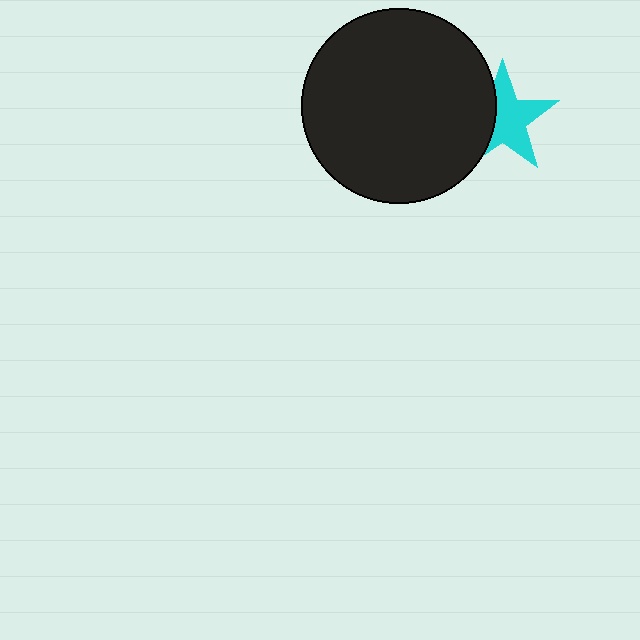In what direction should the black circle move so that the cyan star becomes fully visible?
The black circle should move left. That is the shortest direction to clear the overlap and leave the cyan star fully visible.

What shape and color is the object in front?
The object in front is a black circle.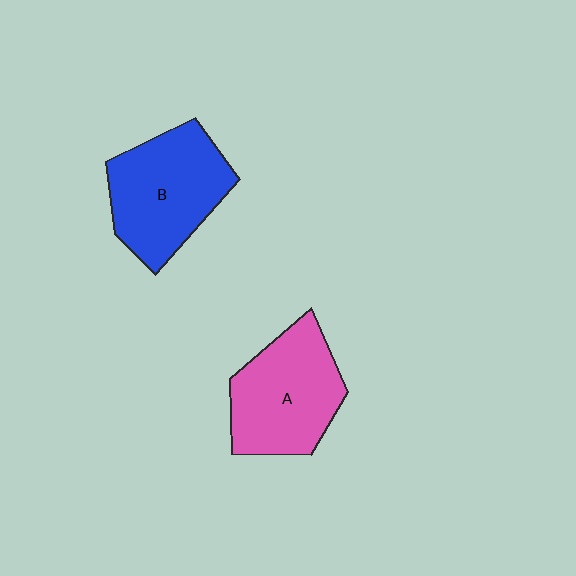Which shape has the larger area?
Shape B (blue).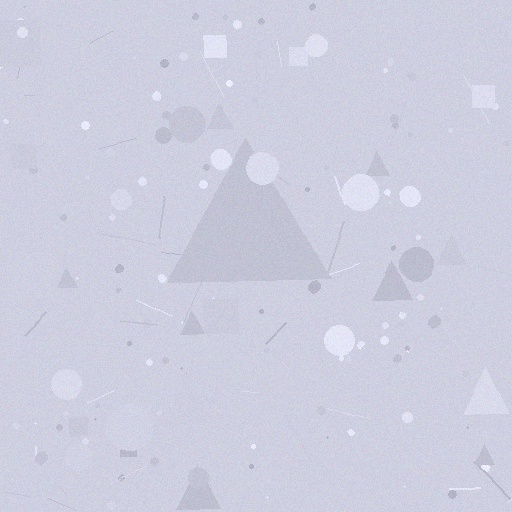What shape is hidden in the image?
A triangle is hidden in the image.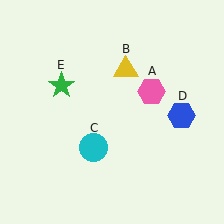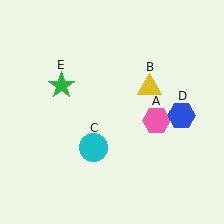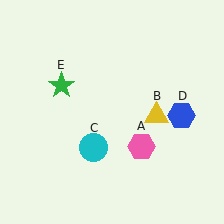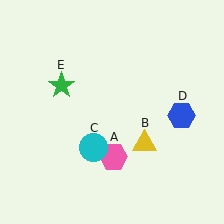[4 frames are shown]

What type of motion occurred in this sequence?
The pink hexagon (object A), yellow triangle (object B) rotated clockwise around the center of the scene.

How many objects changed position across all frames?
2 objects changed position: pink hexagon (object A), yellow triangle (object B).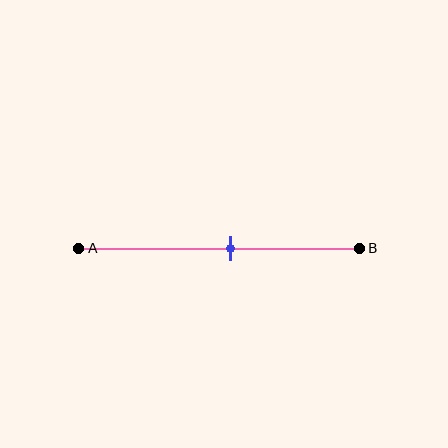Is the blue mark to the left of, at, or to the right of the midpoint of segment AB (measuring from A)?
The blue mark is to the right of the midpoint of segment AB.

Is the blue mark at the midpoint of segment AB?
No, the mark is at about 55% from A, not at the 50% midpoint.